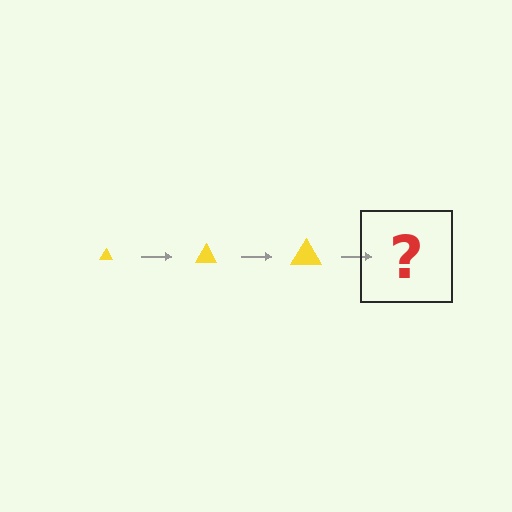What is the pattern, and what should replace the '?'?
The pattern is that the triangle gets progressively larger each step. The '?' should be a yellow triangle, larger than the previous one.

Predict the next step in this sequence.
The next step is a yellow triangle, larger than the previous one.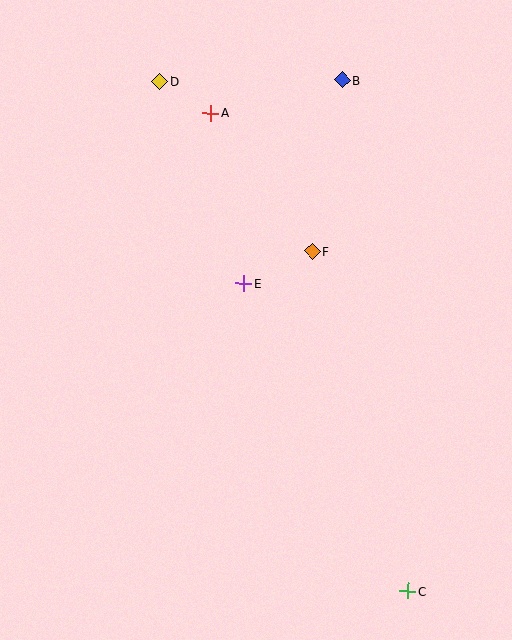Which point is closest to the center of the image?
Point E at (244, 283) is closest to the center.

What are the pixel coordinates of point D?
Point D is at (160, 82).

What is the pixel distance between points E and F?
The distance between E and F is 76 pixels.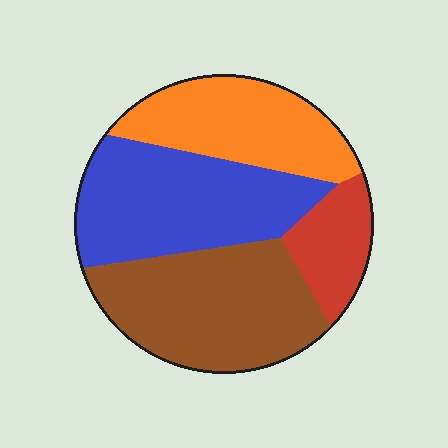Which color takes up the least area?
Red, at roughly 10%.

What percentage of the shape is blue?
Blue covers about 30% of the shape.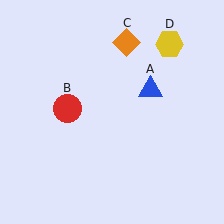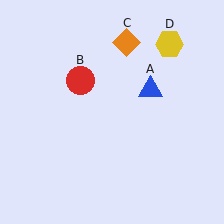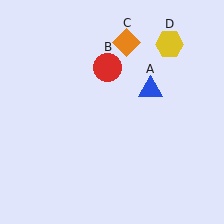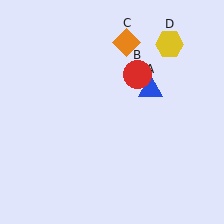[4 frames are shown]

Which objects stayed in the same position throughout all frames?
Blue triangle (object A) and orange diamond (object C) and yellow hexagon (object D) remained stationary.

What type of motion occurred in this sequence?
The red circle (object B) rotated clockwise around the center of the scene.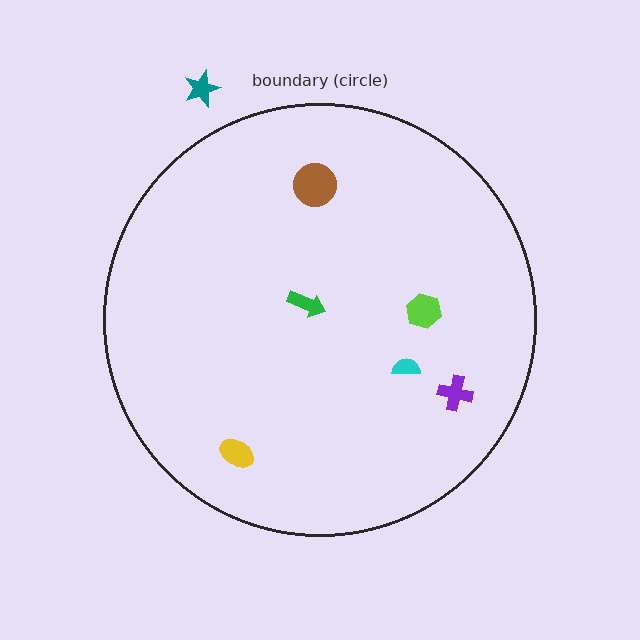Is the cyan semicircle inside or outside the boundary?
Inside.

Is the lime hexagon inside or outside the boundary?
Inside.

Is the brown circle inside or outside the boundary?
Inside.